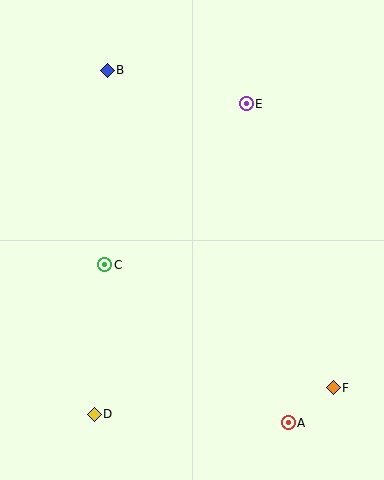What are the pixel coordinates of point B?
Point B is at (107, 70).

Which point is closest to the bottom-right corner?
Point F is closest to the bottom-right corner.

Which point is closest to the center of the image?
Point C at (105, 265) is closest to the center.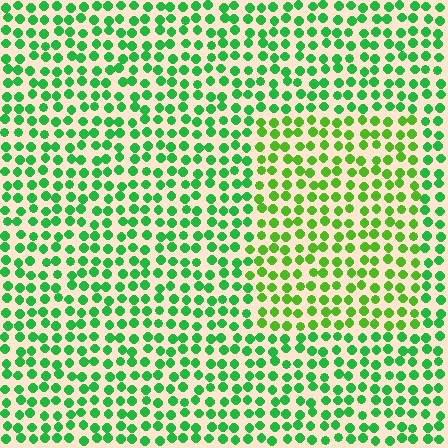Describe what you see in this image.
The image is filled with small green elements in a uniform arrangement. A rectangle-shaped region is visible where the elements are tinted to a slightly different hue, forming a subtle color boundary.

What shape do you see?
I see a rectangle.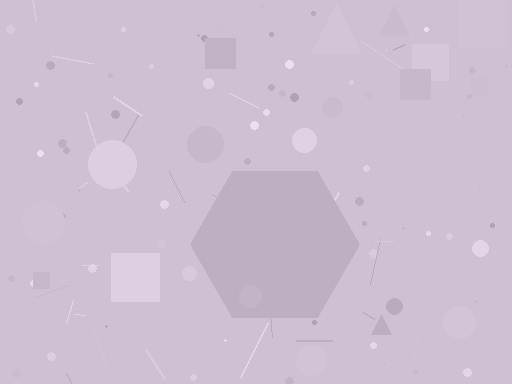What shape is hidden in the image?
A hexagon is hidden in the image.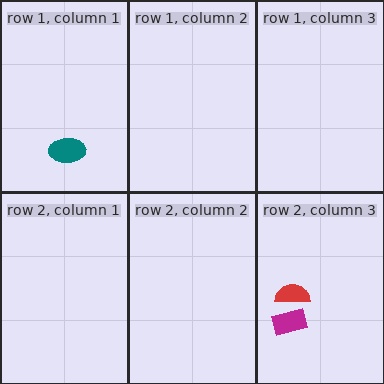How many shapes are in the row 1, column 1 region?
1.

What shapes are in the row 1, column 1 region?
The teal ellipse.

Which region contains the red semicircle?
The row 2, column 3 region.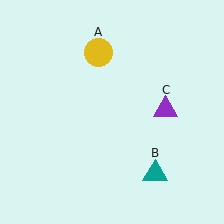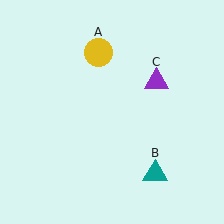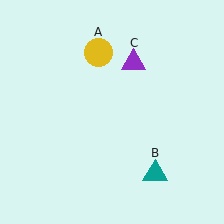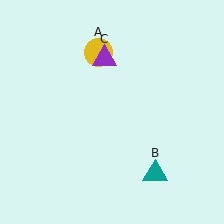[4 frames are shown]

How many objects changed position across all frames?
1 object changed position: purple triangle (object C).